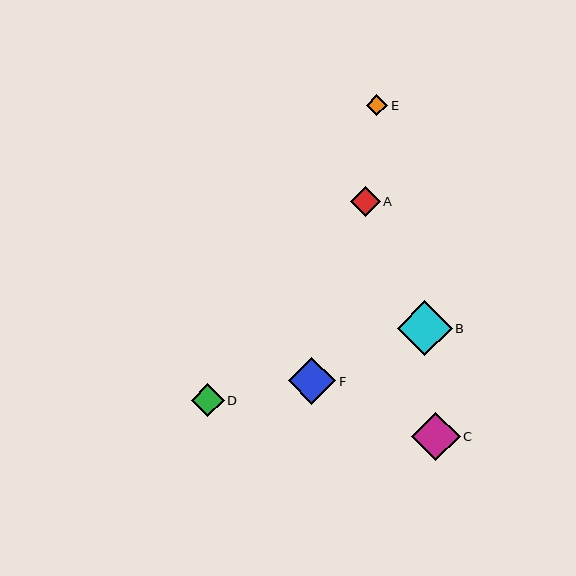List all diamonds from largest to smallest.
From largest to smallest: B, C, F, D, A, E.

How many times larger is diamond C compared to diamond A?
Diamond C is approximately 1.6 times the size of diamond A.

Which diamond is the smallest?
Diamond E is the smallest with a size of approximately 21 pixels.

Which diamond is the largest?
Diamond B is the largest with a size of approximately 55 pixels.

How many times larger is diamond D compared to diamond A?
Diamond D is approximately 1.1 times the size of diamond A.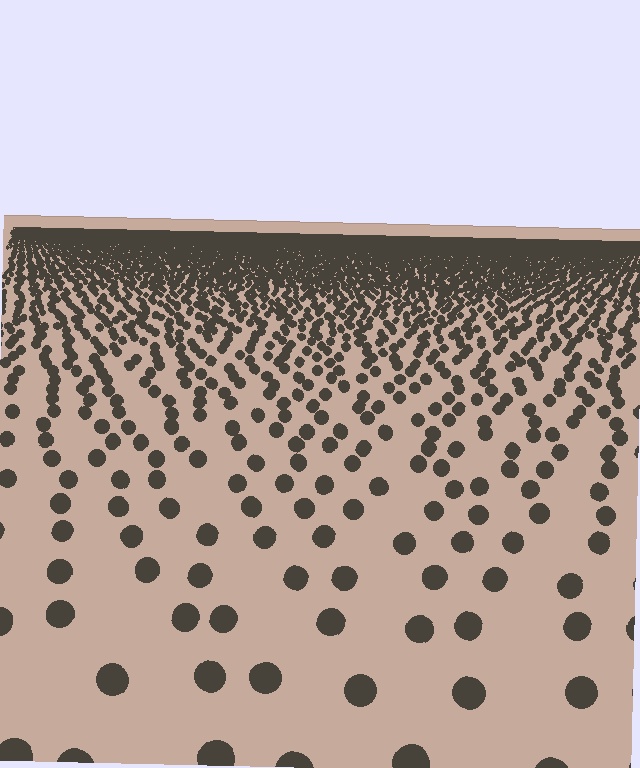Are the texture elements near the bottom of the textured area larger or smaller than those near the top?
Larger. Near the bottom, elements are closer to the viewer and appear at a bigger on-screen size.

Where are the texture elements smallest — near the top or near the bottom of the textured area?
Near the top.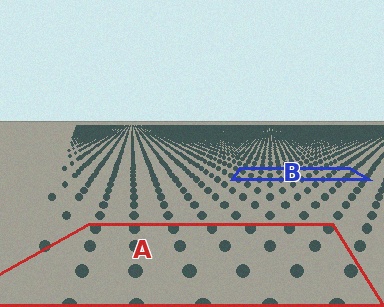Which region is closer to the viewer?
Region A is closer. The texture elements there are larger and more spread out.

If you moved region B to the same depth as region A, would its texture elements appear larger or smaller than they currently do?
They would appear larger. At a closer depth, the same texture elements are projected at a bigger on-screen size.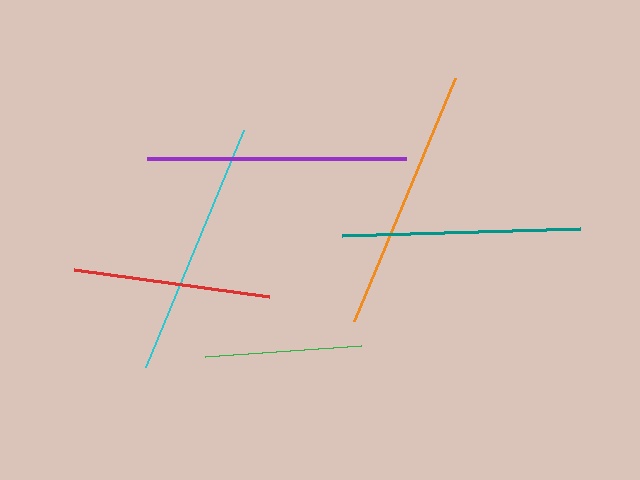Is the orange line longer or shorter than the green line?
The orange line is longer than the green line.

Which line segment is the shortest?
The green line is the shortest at approximately 156 pixels.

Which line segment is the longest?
The orange line is the longest at approximately 263 pixels.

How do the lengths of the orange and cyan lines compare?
The orange and cyan lines are approximately the same length.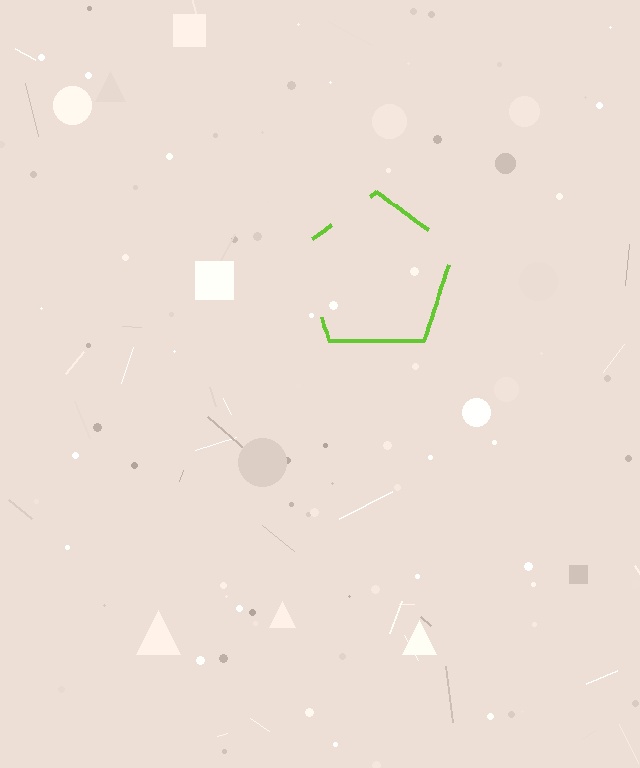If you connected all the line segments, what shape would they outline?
They would outline a pentagon.